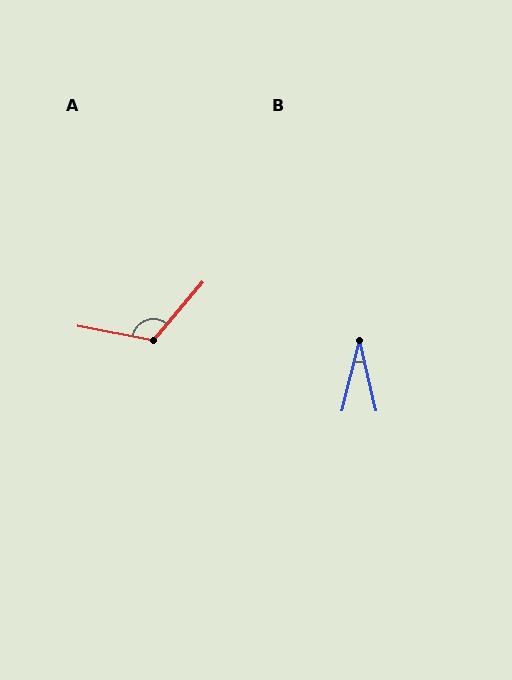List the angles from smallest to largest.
B (27°), A (120°).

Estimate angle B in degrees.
Approximately 27 degrees.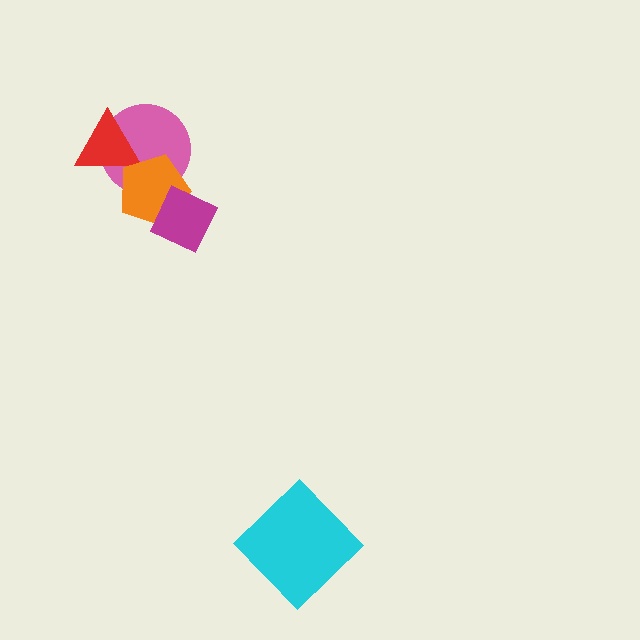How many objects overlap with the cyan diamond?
0 objects overlap with the cyan diamond.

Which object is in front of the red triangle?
The orange pentagon is in front of the red triangle.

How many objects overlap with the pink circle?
2 objects overlap with the pink circle.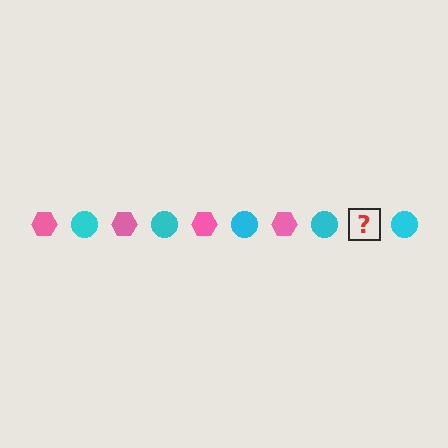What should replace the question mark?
The question mark should be replaced with a pink hexagon.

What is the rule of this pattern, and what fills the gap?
The rule is that the pattern alternates between pink hexagon and cyan circle. The gap should be filled with a pink hexagon.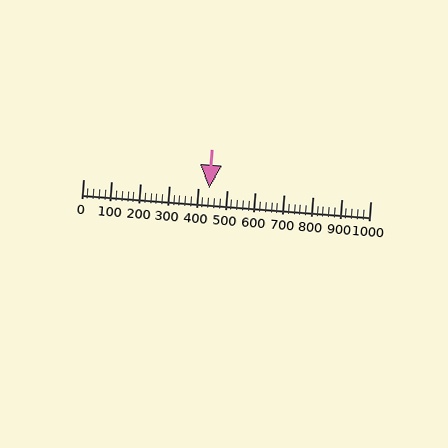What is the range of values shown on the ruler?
The ruler shows values from 0 to 1000.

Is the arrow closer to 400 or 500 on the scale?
The arrow is closer to 400.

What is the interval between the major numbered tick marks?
The major tick marks are spaced 100 units apart.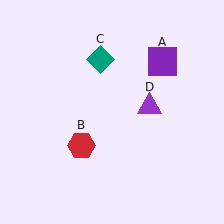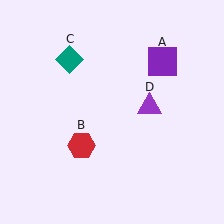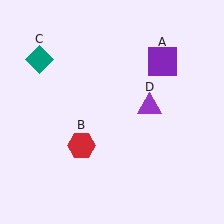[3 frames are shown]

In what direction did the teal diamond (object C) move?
The teal diamond (object C) moved left.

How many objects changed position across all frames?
1 object changed position: teal diamond (object C).